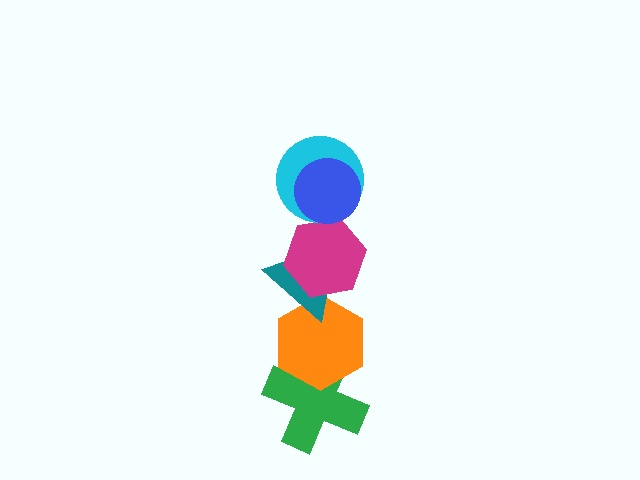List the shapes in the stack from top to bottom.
From top to bottom: the blue circle, the cyan circle, the magenta hexagon, the teal triangle, the orange hexagon, the green cross.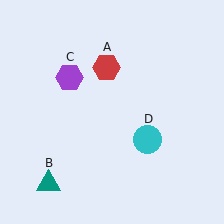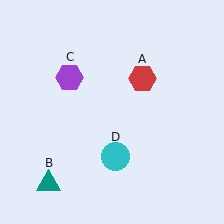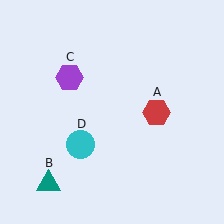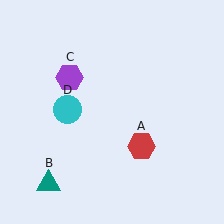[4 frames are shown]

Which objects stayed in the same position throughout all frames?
Teal triangle (object B) and purple hexagon (object C) remained stationary.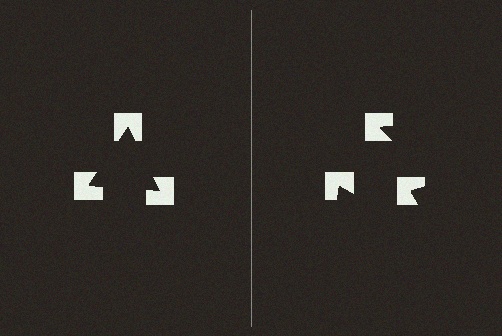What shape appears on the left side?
An illusory triangle.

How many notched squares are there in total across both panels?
6 — 3 on each side.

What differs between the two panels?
The notched squares are positioned identically on both sides; only the wedge orientations differ. On the left they align to a triangle; on the right they are misaligned.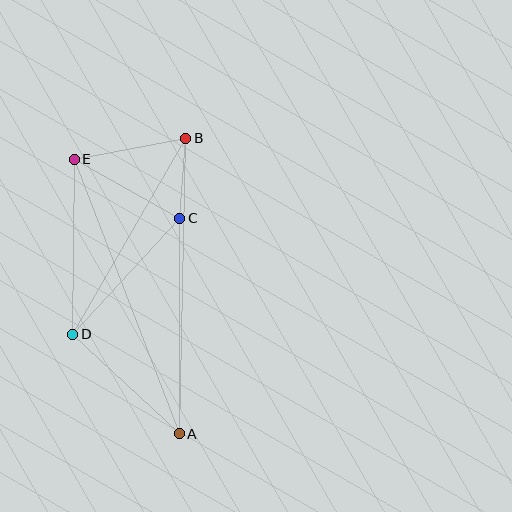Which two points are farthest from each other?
Points A and B are farthest from each other.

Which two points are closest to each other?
Points B and C are closest to each other.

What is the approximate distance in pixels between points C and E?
The distance between C and E is approximately 121 pixels.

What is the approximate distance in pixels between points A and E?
The distance between A and E is approximately 294 pixels.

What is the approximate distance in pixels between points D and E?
The distance between D and E is approximately 175 pixels.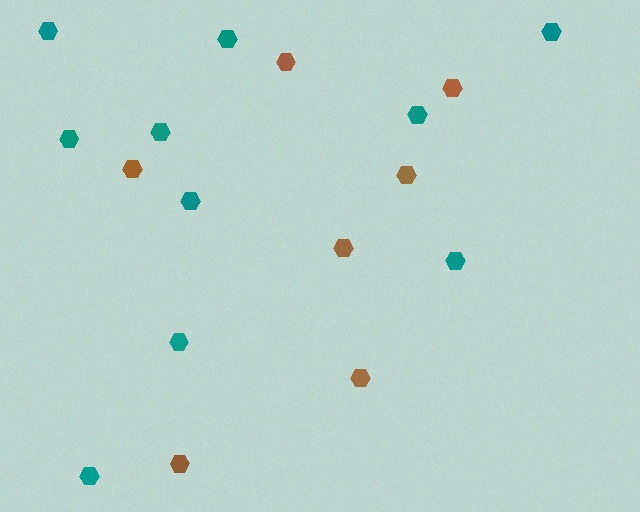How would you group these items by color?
There are 2 groups: one group of teal hexagons (10) and one group of brown hexagons (7).